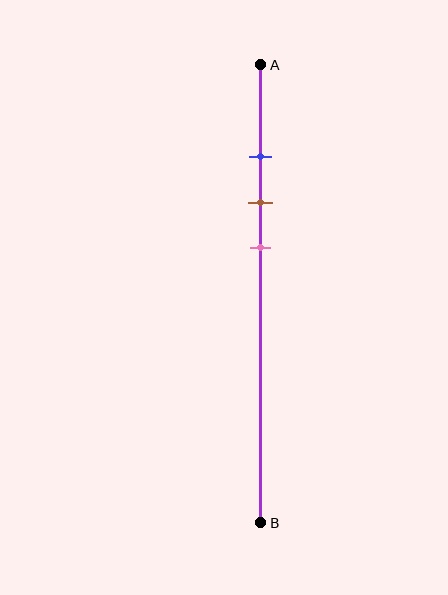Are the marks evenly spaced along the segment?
Yes, the marks are approximately evenly spaced.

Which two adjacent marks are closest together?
The blue and brown marks are the closest adjacent pair.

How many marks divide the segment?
There are 3 marks dividing the segment.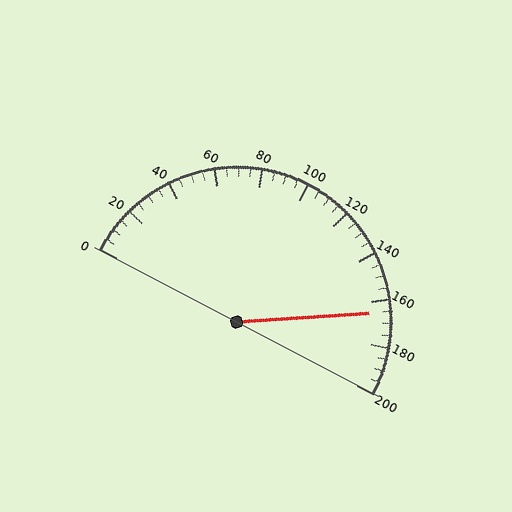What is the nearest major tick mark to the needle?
The nearest major tick mark is 160.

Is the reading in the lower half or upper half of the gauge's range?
The reading is in the upper half of the range (0 to 200).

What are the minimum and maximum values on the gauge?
The gauge ranges from 0 to 200.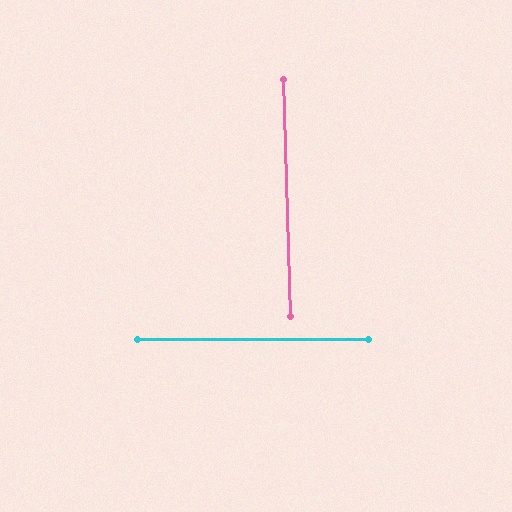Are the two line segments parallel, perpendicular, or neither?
Perpendicular — they meet at approximately 88°.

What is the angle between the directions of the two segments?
Approximately 88 degrees.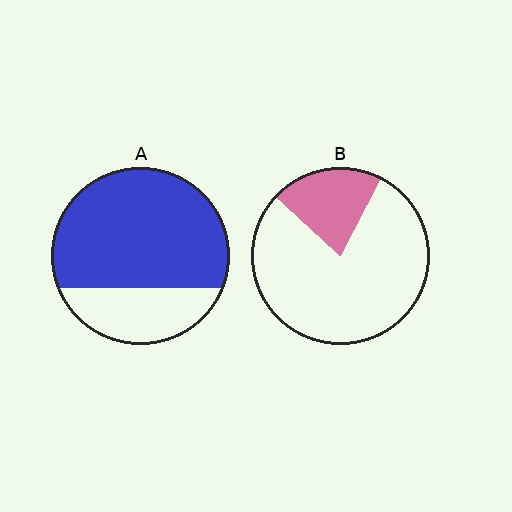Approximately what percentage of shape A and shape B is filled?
A is approximately 70% and B is approximately 20%.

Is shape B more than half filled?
No.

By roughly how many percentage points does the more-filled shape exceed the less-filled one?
By roughly 50 percentage points (A over B).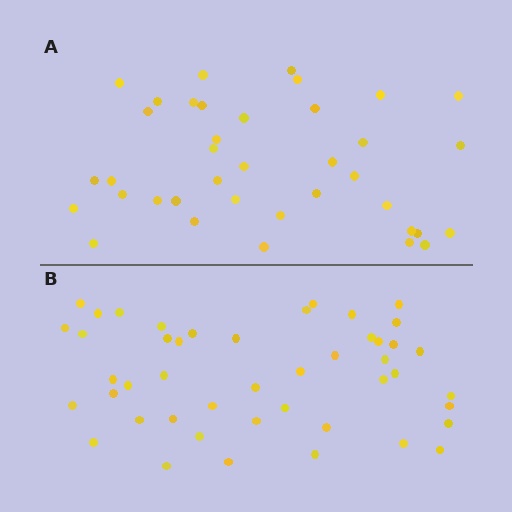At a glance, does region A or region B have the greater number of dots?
Region B (the bottom region) has more dots.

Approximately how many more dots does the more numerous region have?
Region B has roughly 8 or so more dots than region A.